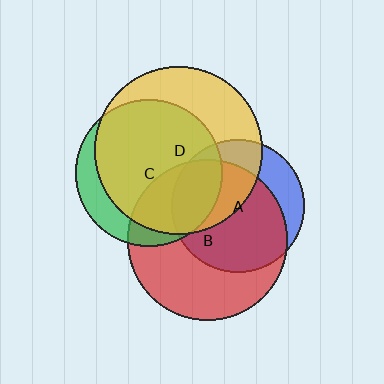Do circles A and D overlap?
Yes.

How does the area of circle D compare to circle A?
Approximately 1.6 times.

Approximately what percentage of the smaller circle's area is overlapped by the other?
Approximately 45%.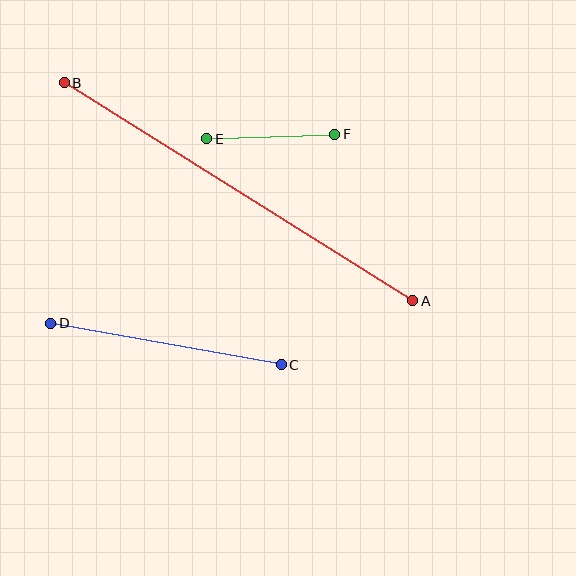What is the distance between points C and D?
The distance is approximately 234 pixels.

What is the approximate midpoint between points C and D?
The midpoint is at approximately (166, 344) pixels.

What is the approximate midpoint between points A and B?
The midpoint is at approximately (238, 192) pixels.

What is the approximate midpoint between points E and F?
The midpoint is at approximately (271, 136) pixels.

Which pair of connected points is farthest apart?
Points A and B are farthest apart.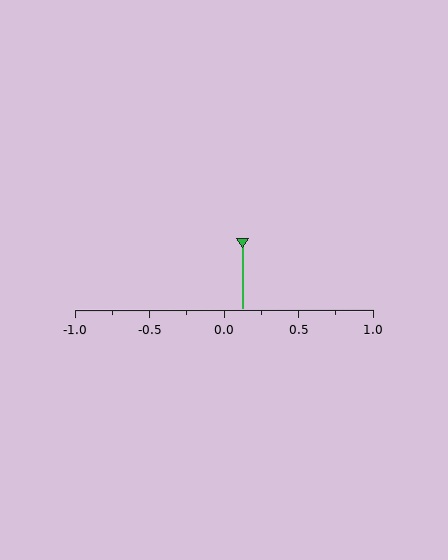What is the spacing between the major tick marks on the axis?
The major ticks are spaced 0.5 apart.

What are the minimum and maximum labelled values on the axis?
The axis runs from -1.0 to 1.0.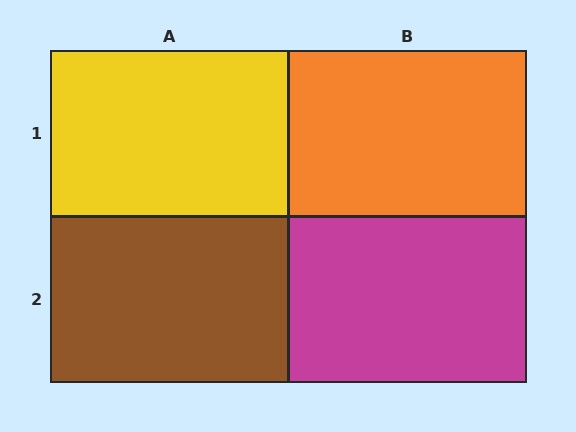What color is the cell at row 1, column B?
Orange.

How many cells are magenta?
1 cell is magenta.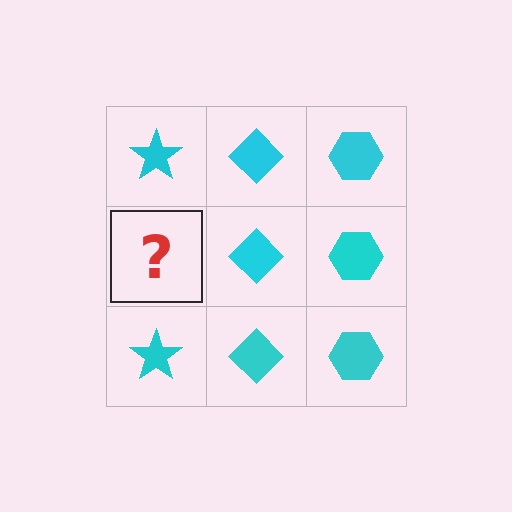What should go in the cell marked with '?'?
The missing cell should contain a cyan star.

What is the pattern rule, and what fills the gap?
The rule is that each column has a consistent shape. The gap should be filled with a cyan star.